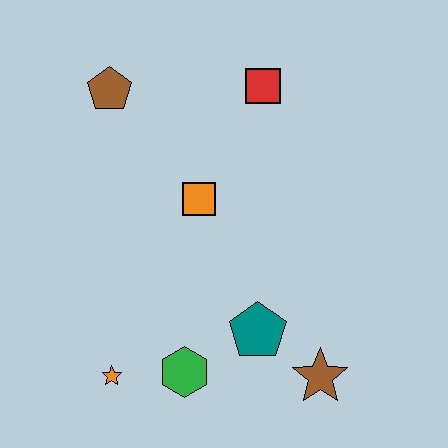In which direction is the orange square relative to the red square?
The orange square is below the red square.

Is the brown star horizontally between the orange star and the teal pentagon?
No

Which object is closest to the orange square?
The red square is closest to the orange square.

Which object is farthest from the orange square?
The brown star is farthest from the orange square.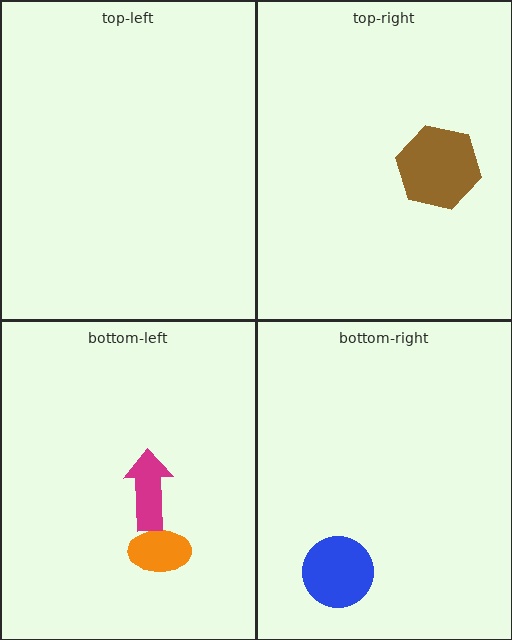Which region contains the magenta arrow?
The bottom-left region.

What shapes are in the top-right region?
The brown hexagon.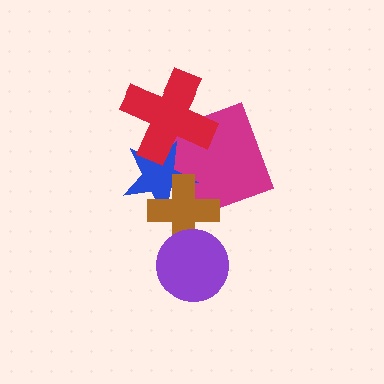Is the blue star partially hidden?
Yes, it is partially covered by another shape.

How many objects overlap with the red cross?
2 objects overlap with the red cross.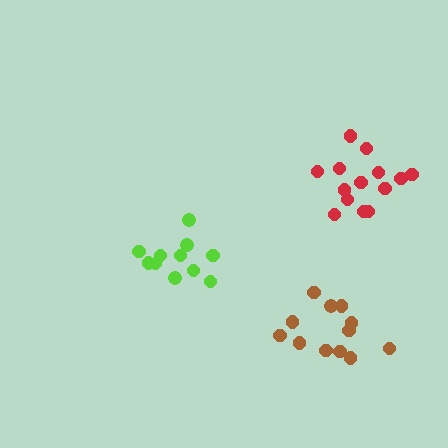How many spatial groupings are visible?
There are 3 spatial groupings.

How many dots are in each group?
Group 1: 11 dots, Group 2: 14 dots, Group 3: 12 dots (37 total).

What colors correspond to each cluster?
The clusters are colored: lime, red, brown.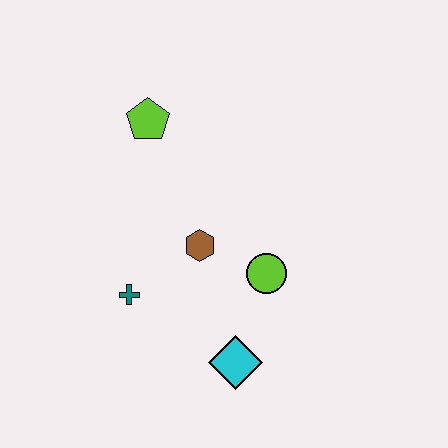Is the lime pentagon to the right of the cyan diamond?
No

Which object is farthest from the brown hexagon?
The lime pentagon is farthest from the brown hexagon.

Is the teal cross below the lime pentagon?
Yes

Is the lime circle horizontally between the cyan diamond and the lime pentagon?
No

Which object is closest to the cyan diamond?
The lime circle is closest to the cyan diamond.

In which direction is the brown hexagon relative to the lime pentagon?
The brown hexagon is below the lime pentagon.